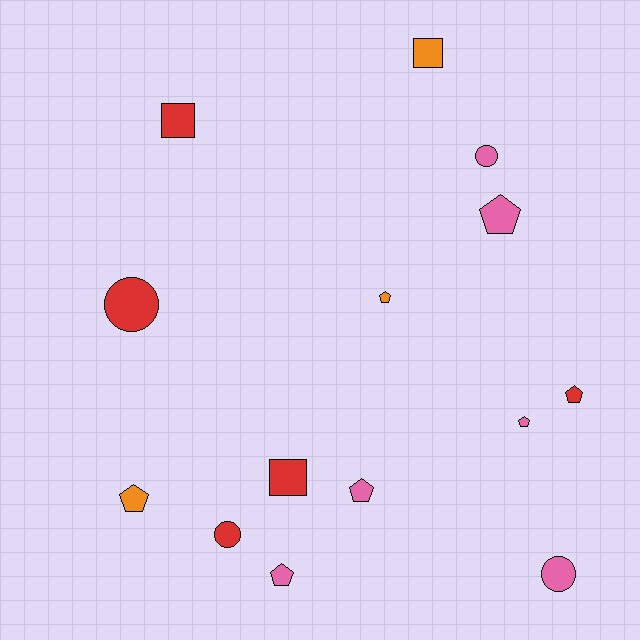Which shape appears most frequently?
Pentagon, with 7 objects.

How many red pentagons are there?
There is 1 red pentagon.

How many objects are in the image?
There are 14 objects.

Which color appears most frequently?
Pink, with 6 objects.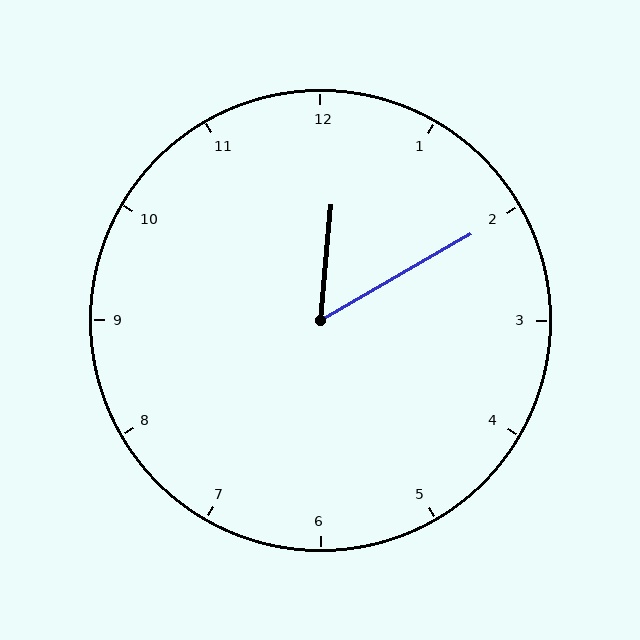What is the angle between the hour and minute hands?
Approximately 55 degrees.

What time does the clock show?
12:10.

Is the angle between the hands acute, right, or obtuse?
It is acute.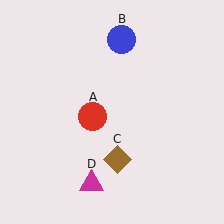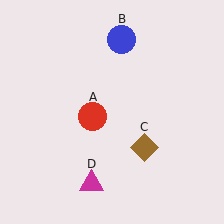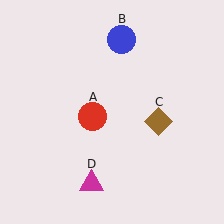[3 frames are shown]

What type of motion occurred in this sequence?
The brown diamond (object C) rotated counterclockwise around the center of the scene.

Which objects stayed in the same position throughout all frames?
Red circle (object A) and blue circle (object B) and magenta triangle (object D) remained stationary.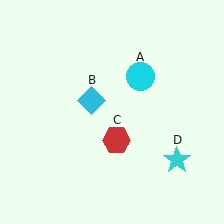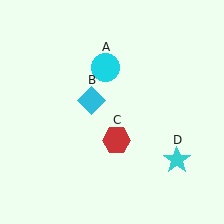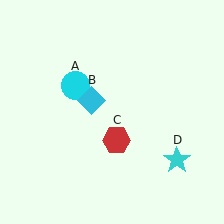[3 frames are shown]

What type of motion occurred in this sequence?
The cyan circle (object A) rotated counterclockwise around the center of the scene.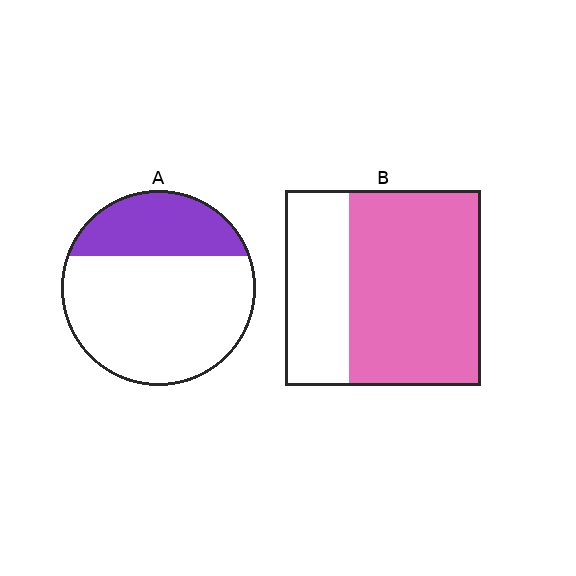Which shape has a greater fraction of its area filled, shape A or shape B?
Shape B.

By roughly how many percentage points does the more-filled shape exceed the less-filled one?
By roughly 40 percentage points (B over A).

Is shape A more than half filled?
No.